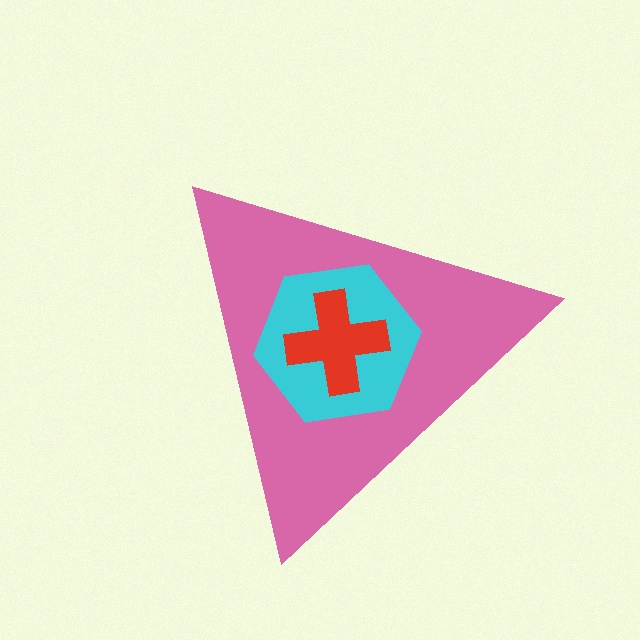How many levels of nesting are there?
3.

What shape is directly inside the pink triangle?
The cyan hexagon.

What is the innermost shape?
The red cross.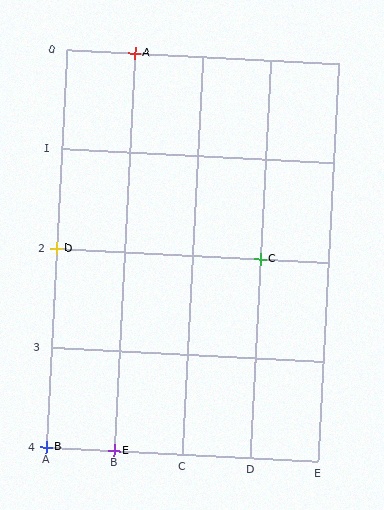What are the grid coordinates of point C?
Point C is at grid coordinates (D, 2).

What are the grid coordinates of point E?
Point E is at grid coordinates (B, 4).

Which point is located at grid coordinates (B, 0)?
Point A is at (B, 0).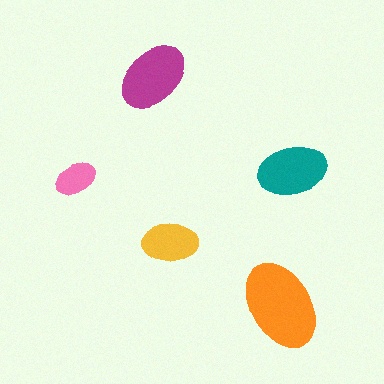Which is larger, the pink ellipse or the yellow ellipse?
The yellow one.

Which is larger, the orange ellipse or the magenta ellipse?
The orange one.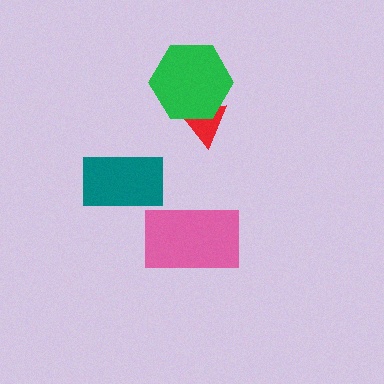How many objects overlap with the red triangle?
1 object overlaps with the red triangle.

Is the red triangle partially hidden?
Yes, it is partially covered by another shape.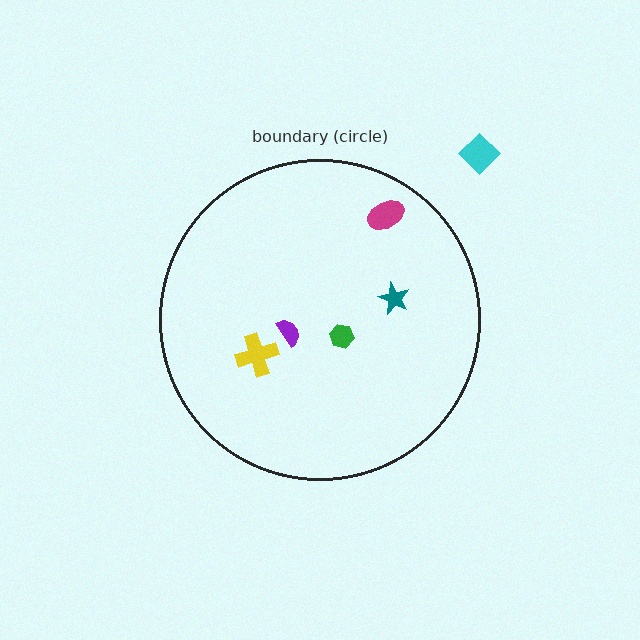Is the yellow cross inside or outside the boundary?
Inside.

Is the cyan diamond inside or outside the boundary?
Outside.